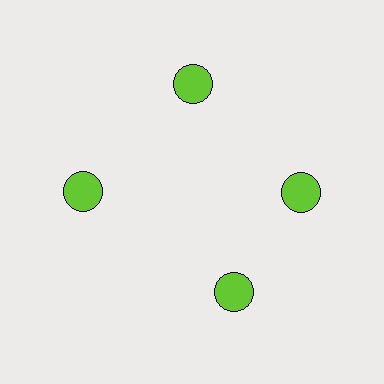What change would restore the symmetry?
The symmetry would be restored by rotating it back into even spacing with its neighbors so that all 4 circles sit at equal angles and equal distance from the center.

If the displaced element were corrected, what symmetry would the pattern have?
It would have 4-fold rotational symmetry — the pattern would map onto itself every 90 degrees.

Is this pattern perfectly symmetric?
No. The 4 lime circles are arranged in a ring, but one element near the 6 o'clock position is rotated out of alignment along the ring, breaking the 4-fold rotational symmetry.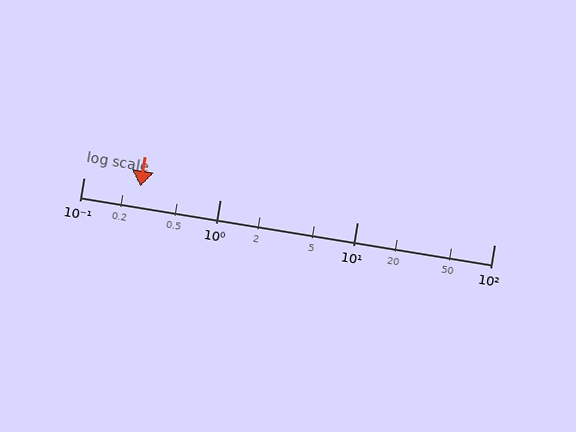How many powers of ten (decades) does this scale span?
The scale spans 3 decades, from 0.1 to 100.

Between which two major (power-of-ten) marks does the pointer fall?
The pointer is between 0.1 and 1.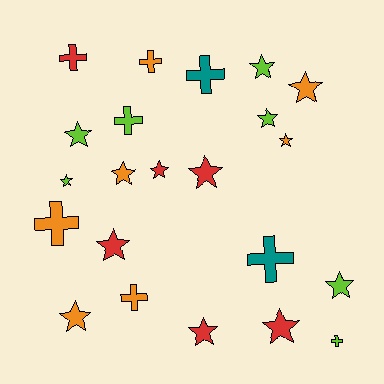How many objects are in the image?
There are 22 objects.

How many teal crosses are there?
There are 2 teal crosses.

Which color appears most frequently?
Orange, with 7 objects.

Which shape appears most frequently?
Star, with 14 objects.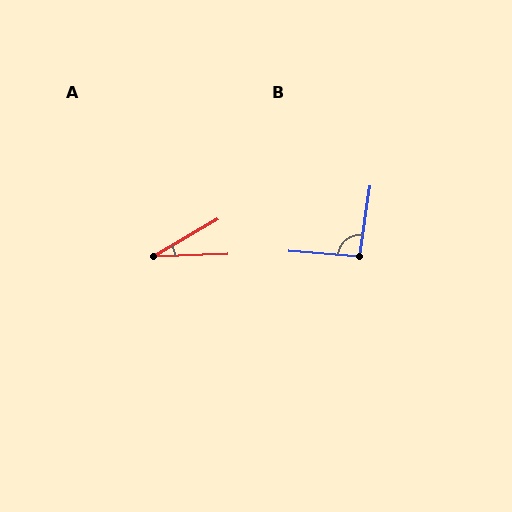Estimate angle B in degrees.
Approximately 94 degrees.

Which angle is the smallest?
A, at approximately 28 degrees.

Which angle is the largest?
B, at approximately 94 degrees.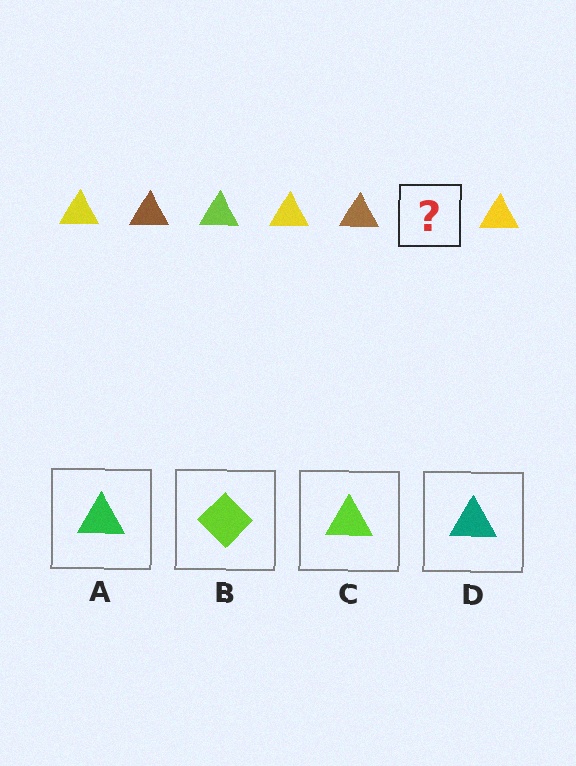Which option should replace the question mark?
Option C.